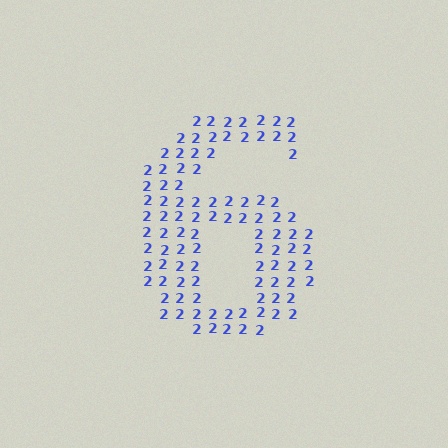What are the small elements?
The small elements are digit 2's.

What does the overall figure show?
The overall figure shows the digit 6.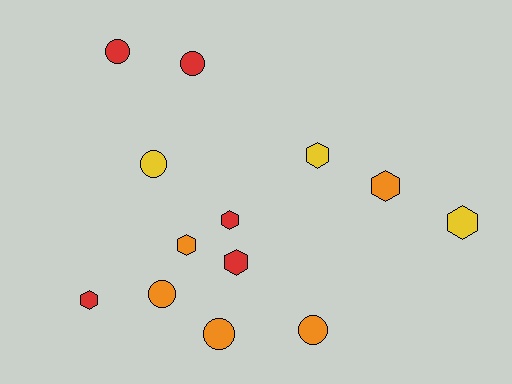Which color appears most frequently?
Orange, with 5 objects.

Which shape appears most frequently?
Hexagon, with 7 objects.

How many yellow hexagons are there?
There are 2 yellow hexagons.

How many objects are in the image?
There are 13 objects.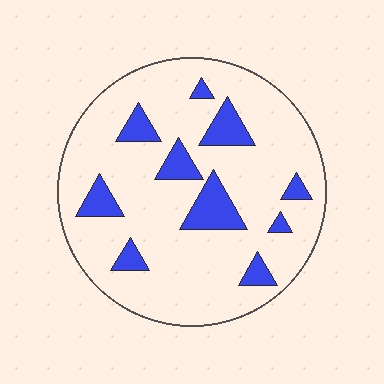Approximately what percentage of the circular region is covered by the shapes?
Approximately 15%.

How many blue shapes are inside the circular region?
10.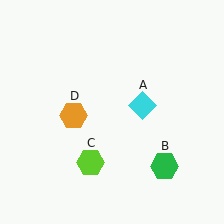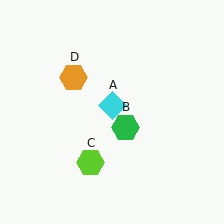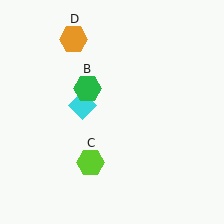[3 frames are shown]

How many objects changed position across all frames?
3 objects changed position: cyan diamond (object A), green hexagon (object B), orange hexagon (object D).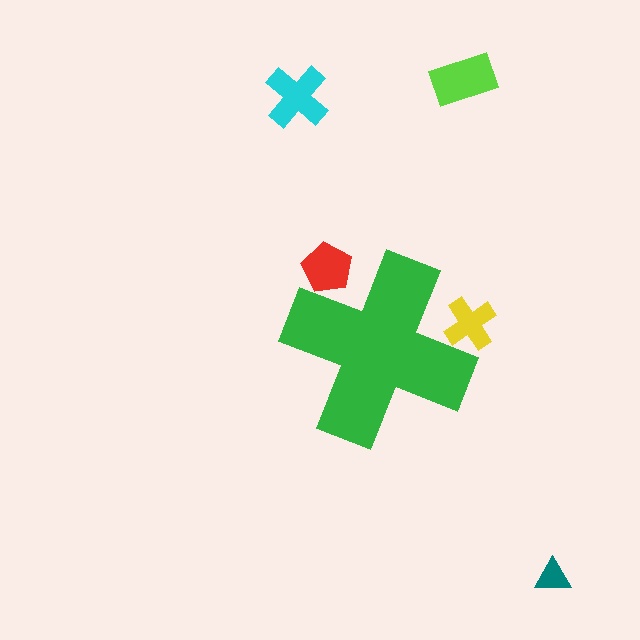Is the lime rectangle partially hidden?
No, the lime rectangle is fully visible.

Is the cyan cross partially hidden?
No, the cyan cross is fully visible.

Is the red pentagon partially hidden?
Yes, the red pentagon is partially hidden behind the green cross.